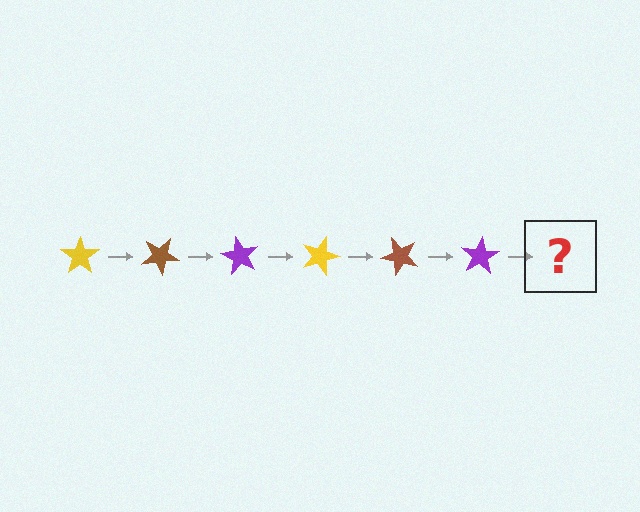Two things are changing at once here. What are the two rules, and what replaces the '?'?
The two rules are that it rotates 30 degrees each step and the color cycles through yellow, brown, and purple. The '?' should be a yellow star, rotated 180 degrees from the start.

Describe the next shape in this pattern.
It should be a yellow star, rotated 180 degrees from the start.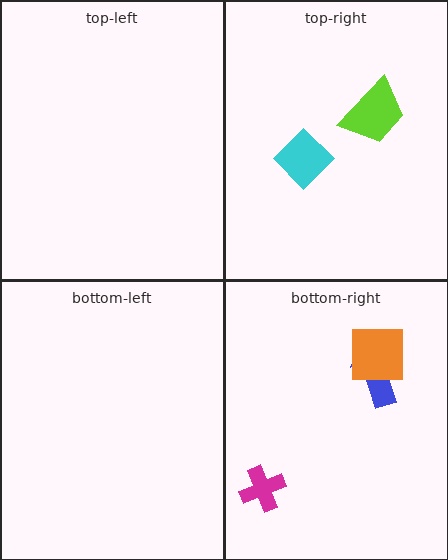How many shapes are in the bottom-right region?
3.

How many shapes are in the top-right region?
2.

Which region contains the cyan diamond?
The top-right region.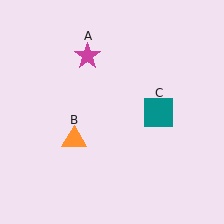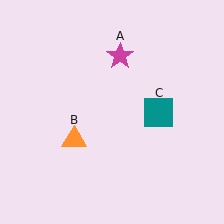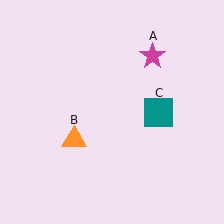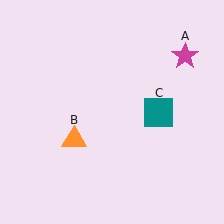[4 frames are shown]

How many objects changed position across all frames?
1 object changed position: magenta star (object A).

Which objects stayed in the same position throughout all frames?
Orange triangle (object B) and teal square (object C) remained stationary.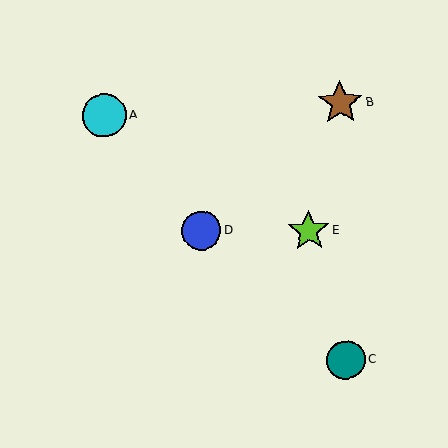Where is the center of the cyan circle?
The center of the cyan circle is at (104, 115).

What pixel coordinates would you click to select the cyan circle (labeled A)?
Click at (104, 115) to select the cyan circle A.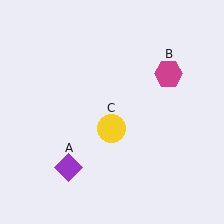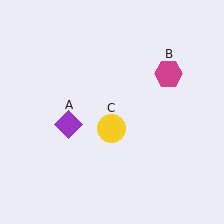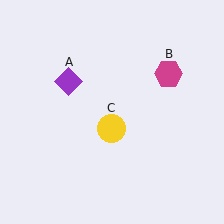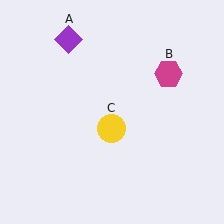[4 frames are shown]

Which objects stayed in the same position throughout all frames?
Magenta hexagon (object B) and yellow circle (object C) remained stationary.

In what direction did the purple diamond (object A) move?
The purple diamond (object A) moved up.